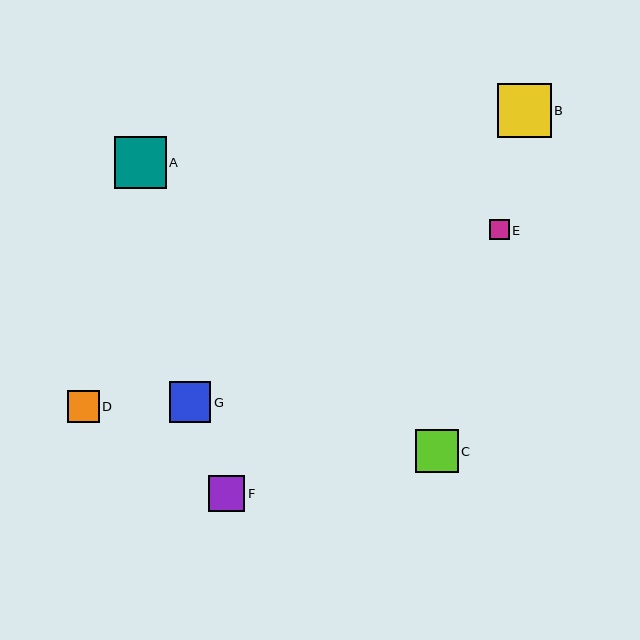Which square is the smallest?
Square E is the smallest with a size of approximately 20 pixels.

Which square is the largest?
Square B is the largest with a size of approximately 54 pixels.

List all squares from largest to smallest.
From largest to smallest: B, A, C, G, F, D, E.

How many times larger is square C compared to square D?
Square C is approximately 1.4 times the size of square D.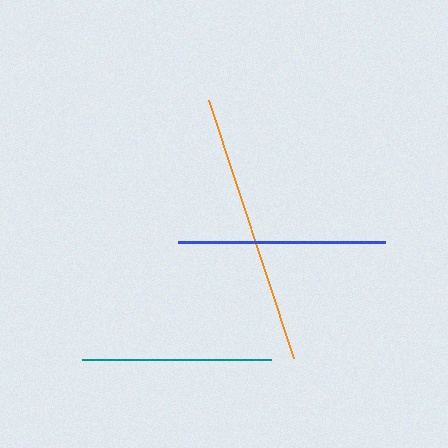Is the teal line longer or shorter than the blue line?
The blue line is longer than the teal line.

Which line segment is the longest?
The orange line is the longest at approximately 272 pixels.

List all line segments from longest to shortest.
From longest to shortest: orange, blue, teal.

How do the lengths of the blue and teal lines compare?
The blue and teal lines are approximately the same length.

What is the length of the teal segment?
The teal segment is approximately 189 pixels long.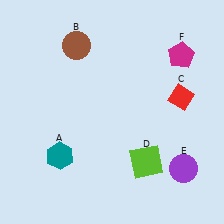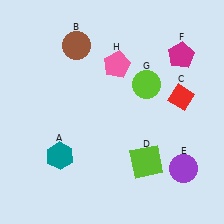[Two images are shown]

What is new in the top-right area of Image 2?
A lime circle (G) was added in the top-right area of Image 2.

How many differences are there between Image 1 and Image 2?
There are 2 differences between the two images.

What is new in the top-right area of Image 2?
A pink pentagon (H) was added in the top-right area of Image 2.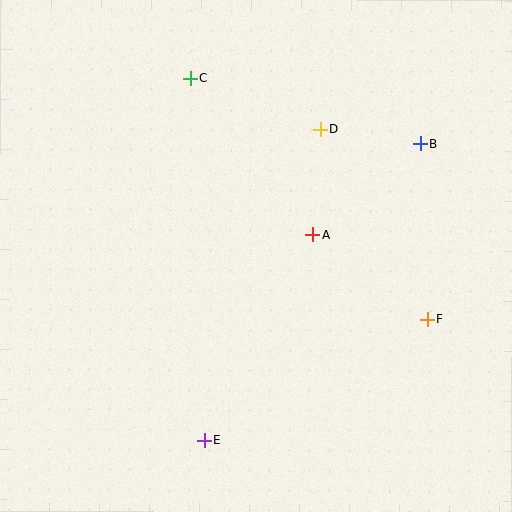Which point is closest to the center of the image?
Point A at (313, 235) is closest to the center.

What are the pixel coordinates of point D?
Point D is at (320, 129).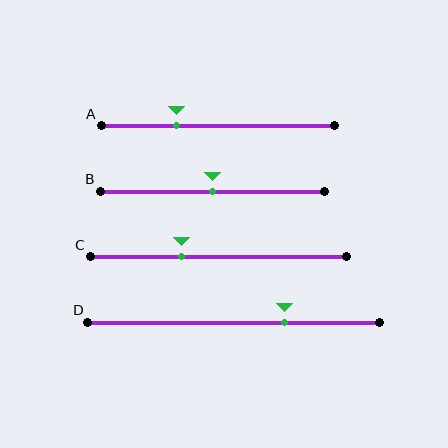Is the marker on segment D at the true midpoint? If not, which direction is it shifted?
No, the marker on segment D is shifted to the right by about 17% of the segment length.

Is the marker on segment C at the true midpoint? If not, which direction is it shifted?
No, the marker on segment C is shifted to the left by about 14% of the segment length.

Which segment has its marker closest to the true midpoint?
Segment B has its marker closest to the true midpoint.